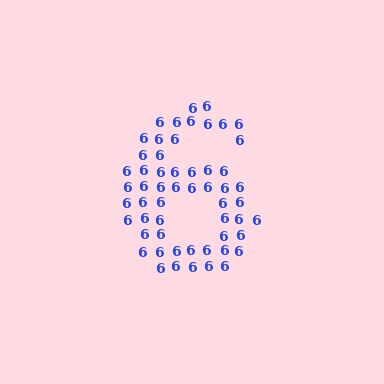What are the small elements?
The small elements are digit 6's.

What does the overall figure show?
The overall figure shows the digit 6.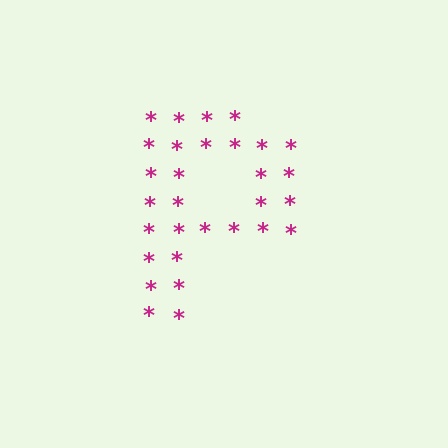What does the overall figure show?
The overall figure shows the letter P.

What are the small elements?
The small elements are asterisks.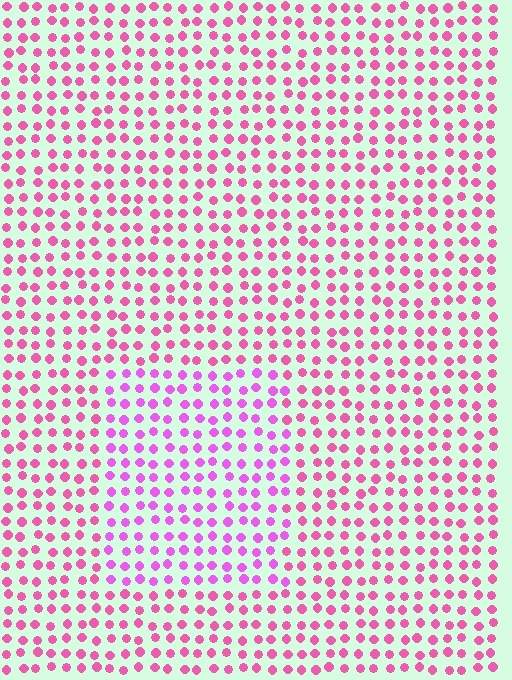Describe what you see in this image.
The image is filled with small pink elements in a uniform arrangement. A rectangle-shaped region is visible where the elements are tinted to a slightly different hue, forming a subtle color boundary.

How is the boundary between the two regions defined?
The boundary is defined purely by a slight shift in hue (about 28 degrees). Spacing, size, and orientation are identical on both sides.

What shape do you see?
I see a rectangle.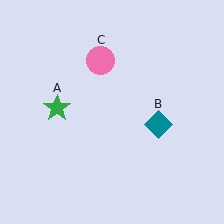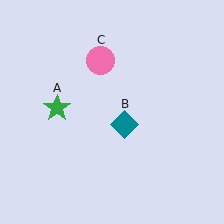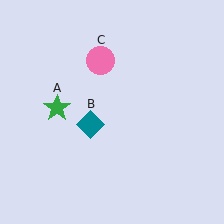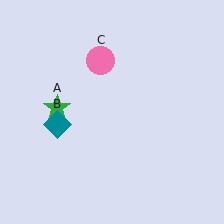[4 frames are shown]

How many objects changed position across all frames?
1 object changed position: teal diamond (object B).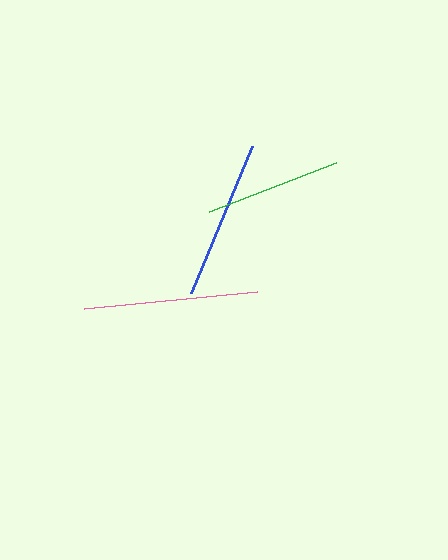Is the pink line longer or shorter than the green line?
The pink line is longer than the green line.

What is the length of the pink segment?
The pink segment is approximately 174 pixels long.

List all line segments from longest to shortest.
From longest to shortest: pink, blue, green.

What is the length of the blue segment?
The blue segment is approximately 159 pixels long.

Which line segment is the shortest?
The green line is the shortest at approximately 136 pixels.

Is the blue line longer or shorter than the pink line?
The pink line is longer than the blue line.